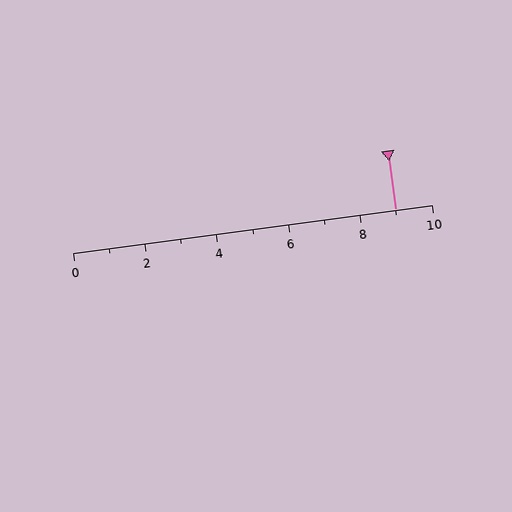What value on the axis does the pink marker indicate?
The marker indicates approximately 9.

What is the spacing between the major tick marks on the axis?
The major ticks are spaced 2 apart.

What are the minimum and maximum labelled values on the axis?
The axis runs from 0 to 10.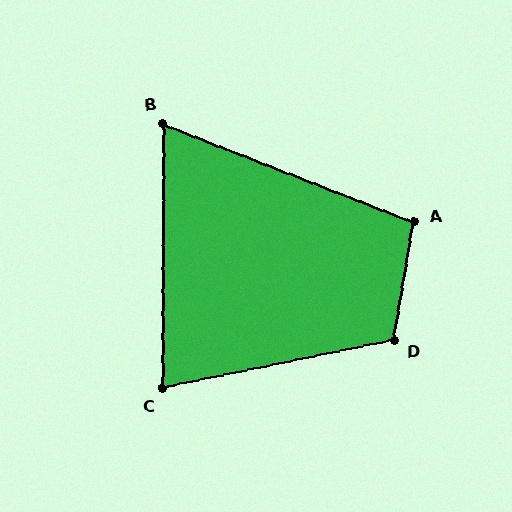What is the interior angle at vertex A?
Approximately 102 degrees (obtuse).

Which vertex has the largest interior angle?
D, at approximately 111 degrees.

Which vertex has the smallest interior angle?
B, at approximately 69 degrees.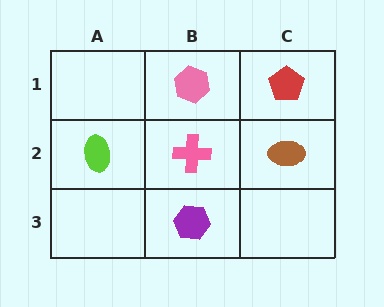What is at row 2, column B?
A pink cross.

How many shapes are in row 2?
3 shapes.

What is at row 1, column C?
A red pentagon.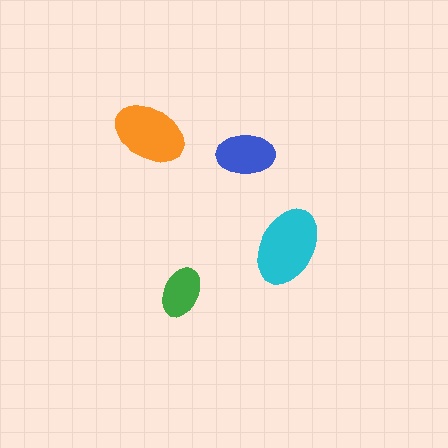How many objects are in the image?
There are 4 objects in the image.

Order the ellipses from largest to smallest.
the cyan one, the orange one, the blue one, the green one.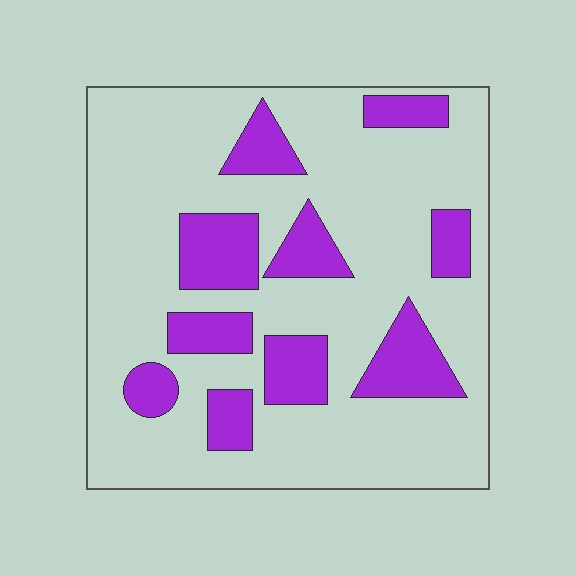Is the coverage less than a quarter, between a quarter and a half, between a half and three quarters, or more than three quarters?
Less than a quarter.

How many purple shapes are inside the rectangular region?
10.